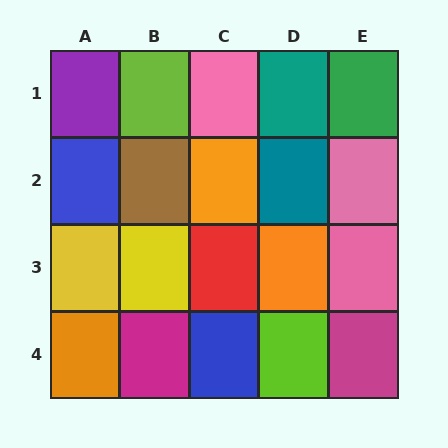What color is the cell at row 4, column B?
Magenta.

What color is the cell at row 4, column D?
Lime.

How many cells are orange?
3 cells are orange.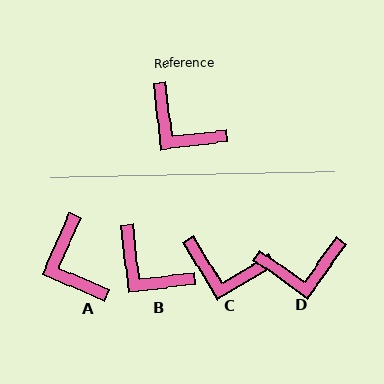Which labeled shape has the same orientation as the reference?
B.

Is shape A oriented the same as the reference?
No, it is off by about 29 degrees.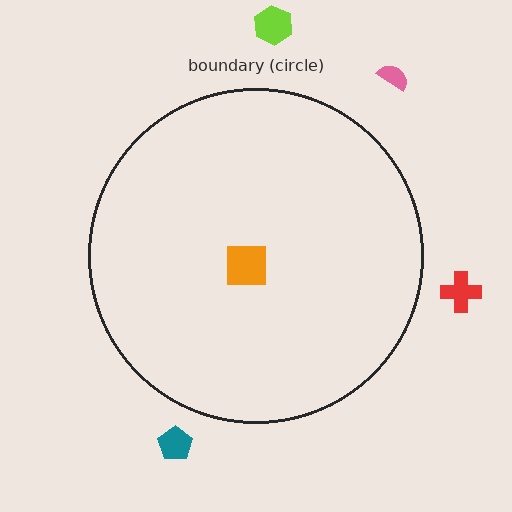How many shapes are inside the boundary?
1 inside, 4 outside.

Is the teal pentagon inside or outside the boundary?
Outside.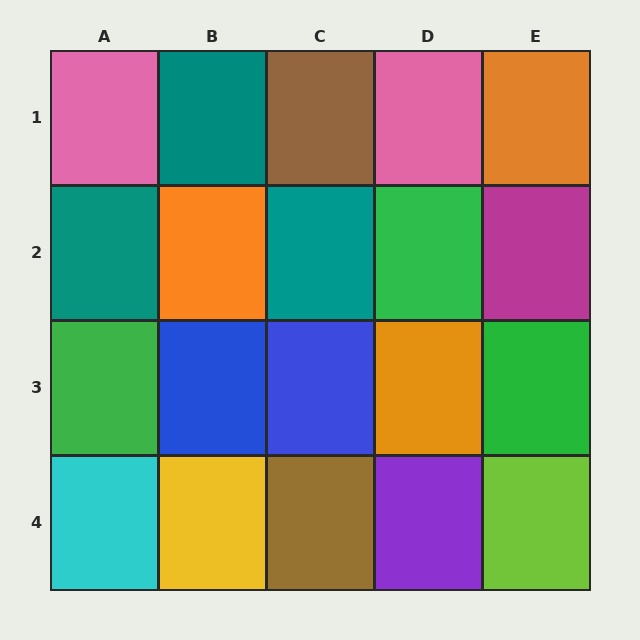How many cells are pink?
2 cells are pink.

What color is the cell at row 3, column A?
Green.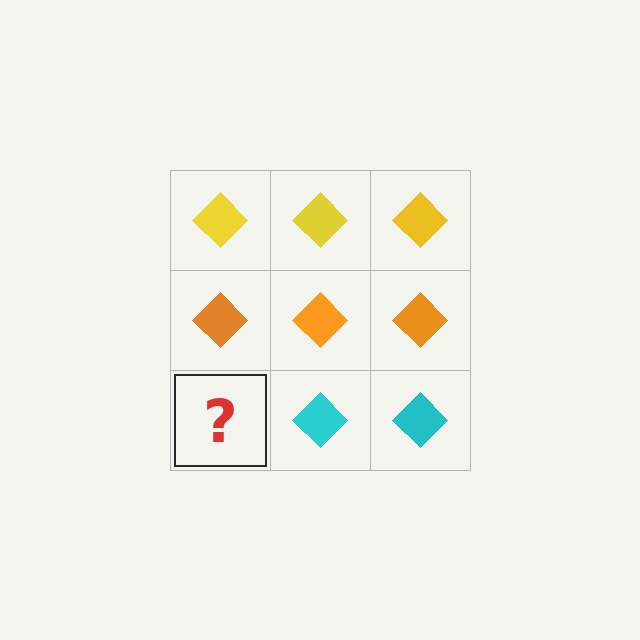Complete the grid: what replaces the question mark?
The question mark should be replaced with a cyan diamond.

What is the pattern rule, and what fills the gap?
The rule is that each row has a consistent color. The gap should be filled with a cyan diamond.